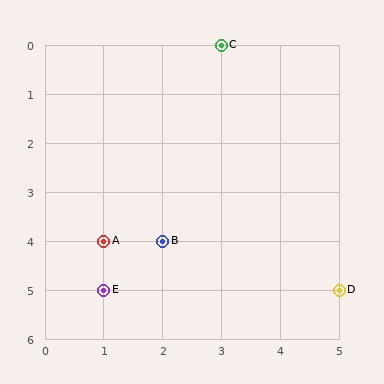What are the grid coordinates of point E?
Point E is at grid coordinates (1, 5).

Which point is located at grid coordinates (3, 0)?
Point C is at (3, 0).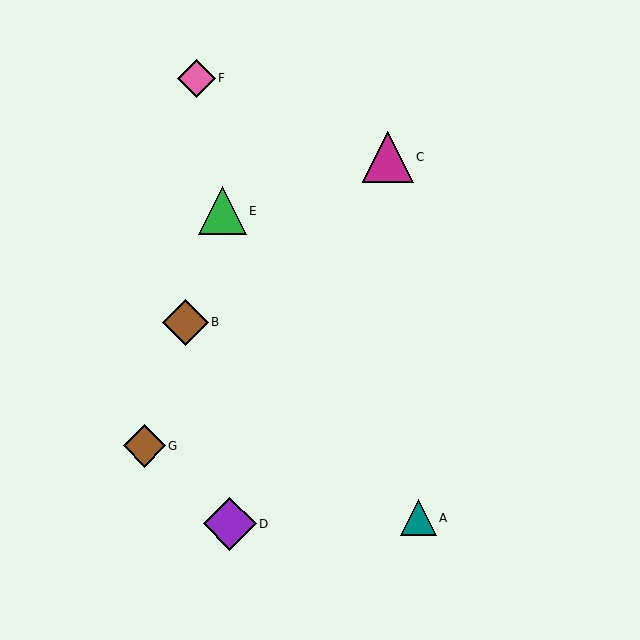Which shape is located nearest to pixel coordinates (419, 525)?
The teal triangle (labeled A) at (418, 518) is nearest to that location.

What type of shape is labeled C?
Shape C is a magenta triangle.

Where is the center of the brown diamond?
The center of the brown diamond is at (185, 322).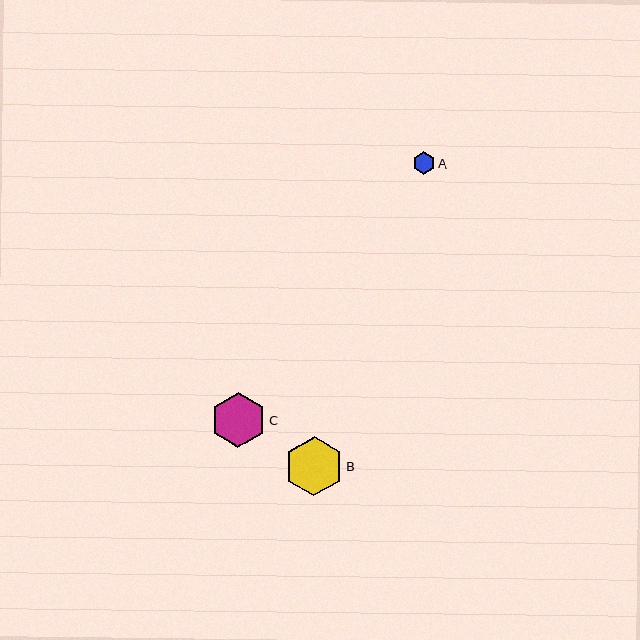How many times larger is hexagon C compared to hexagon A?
Hexagon C is approximately 2.4 times the size of hexagon A.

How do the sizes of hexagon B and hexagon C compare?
Hexagon B and hexagon C are approximately the same size.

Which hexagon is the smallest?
Hexagon A is the smallest with a size of approximately 23 pixels.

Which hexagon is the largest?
Hexagon B is the largest with a size of approximately 59 pixels.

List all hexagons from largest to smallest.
From largest to smallest: B, C, A.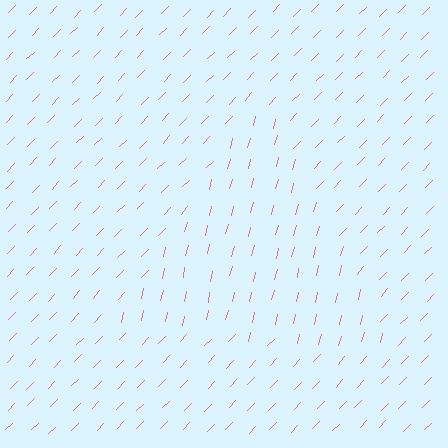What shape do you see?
I see a triangle.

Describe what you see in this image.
The image is filled with small pink line segments. A triangle region in the image has lines oriented differently from the surrounding lines, creating a visible texture boundary.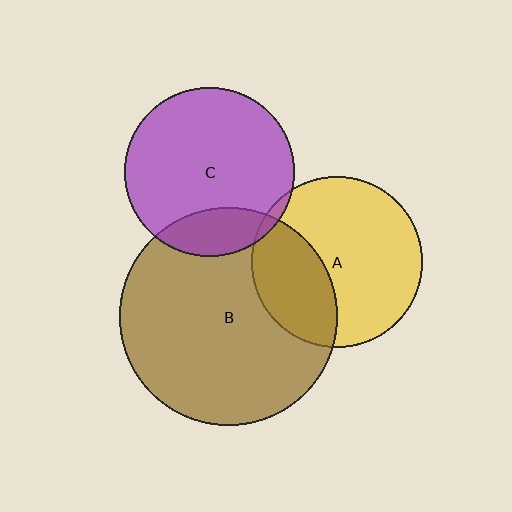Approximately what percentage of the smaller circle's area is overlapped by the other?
Approximately 20%.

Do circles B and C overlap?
Yes.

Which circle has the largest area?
Circle B (brown).